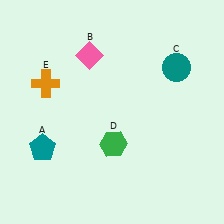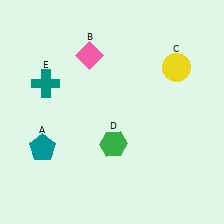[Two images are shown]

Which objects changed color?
C changed from teal to yellow. E changed from orange to teal.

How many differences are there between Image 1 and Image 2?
There are 2 differences between the two images.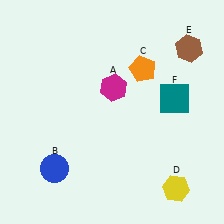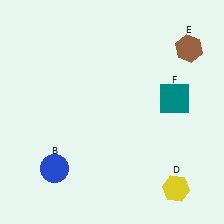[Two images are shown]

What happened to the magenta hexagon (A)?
The magenta hexagon (A) was removed in Image 2. It was in the top-right area of Image 1.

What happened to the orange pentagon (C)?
The orange pentagon (C) was removed in Image 2. It was in the top-right area of Image 1.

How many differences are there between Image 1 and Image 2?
There are 2 differences between the two images.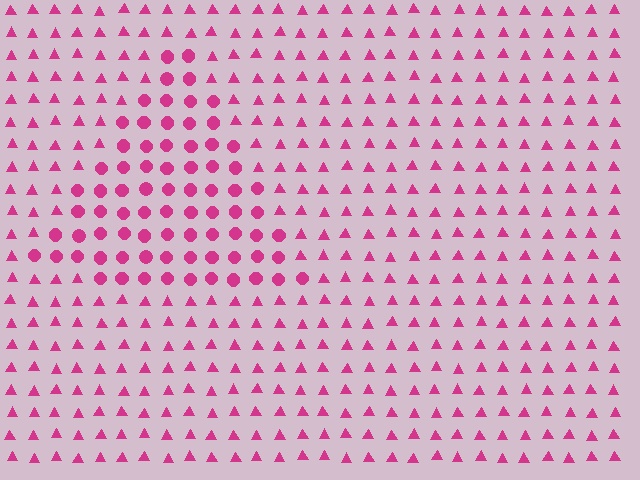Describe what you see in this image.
The image is filled with small magenta elements arranged in a uniform grid. A triangle-shaped region contains circles, while the surrounding area contains triangles. The boundary is defined purely by the change in element shape.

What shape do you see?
I see a triangle.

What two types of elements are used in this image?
The image uses circles inside the triangle region and triangles outside it.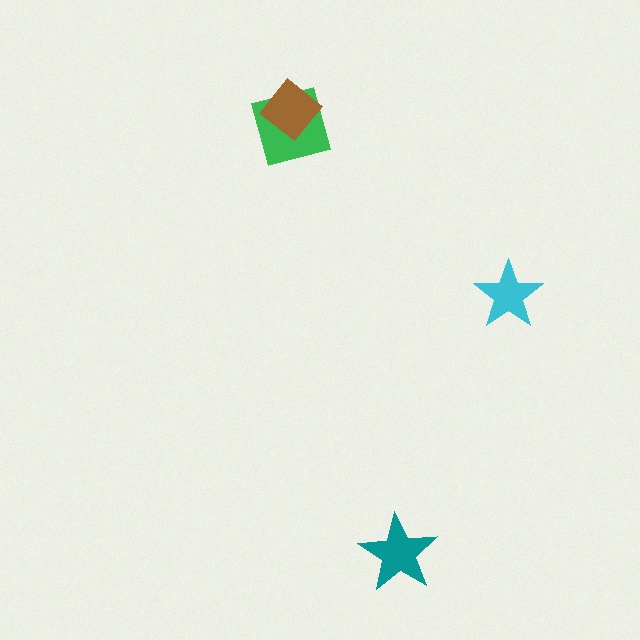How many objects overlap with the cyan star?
0 objects overlap with the cyan star.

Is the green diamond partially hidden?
Yes, it is partially covered by another shape.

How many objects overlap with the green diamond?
1 object overlaps with the green diamond.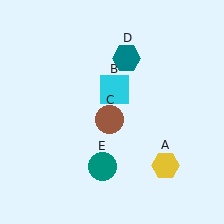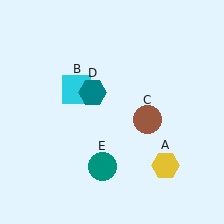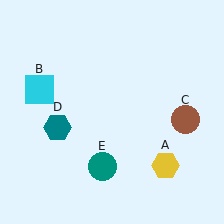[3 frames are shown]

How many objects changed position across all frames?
3 objects changed position: cyan square (object B), brown circle (object C), teal hexagon (object D).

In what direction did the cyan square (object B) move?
The cyan square (object B) moved left.